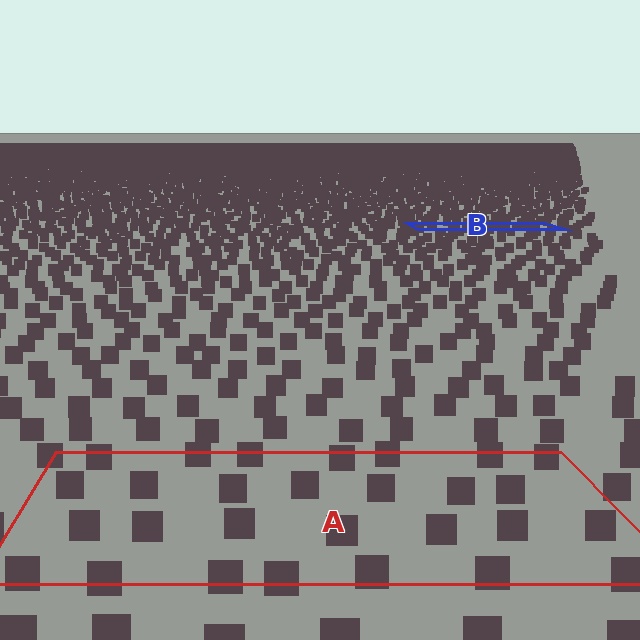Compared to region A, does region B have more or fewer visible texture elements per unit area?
Region B has more texture elements per unit area — they are packed more densely because it is farther away.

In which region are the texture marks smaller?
The texture marks are smaller in region B, because it is farther away.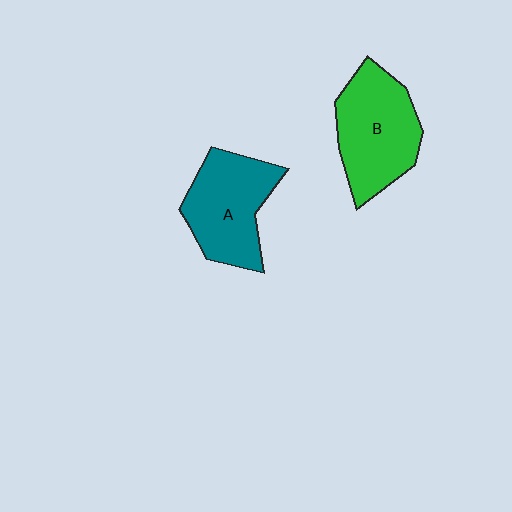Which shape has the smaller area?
Shape A (teal).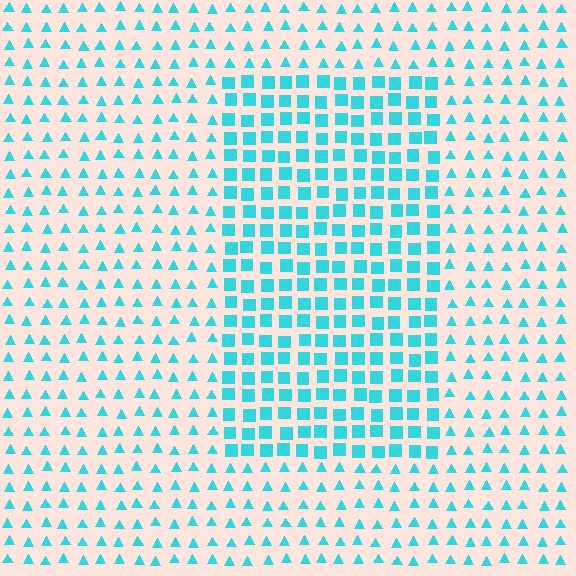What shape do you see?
I see a rectangle.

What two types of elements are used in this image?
The image uses squares inside the rectangle region and triangles outside it.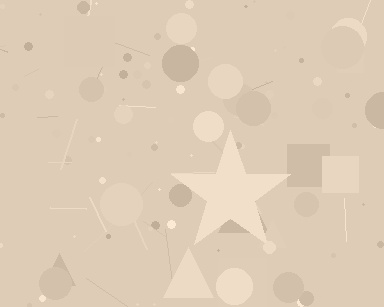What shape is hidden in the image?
A star is hidden in the image.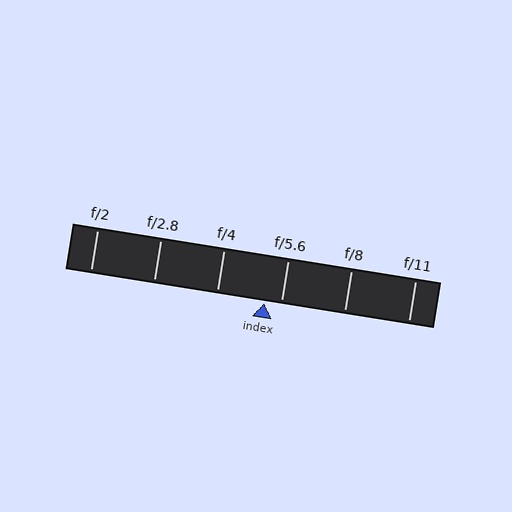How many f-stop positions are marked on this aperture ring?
There are 6 f-stop positions marked.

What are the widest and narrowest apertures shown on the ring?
The widest aperture shown is f/2 and the narrowest is f/11.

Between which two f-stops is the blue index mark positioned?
The index mark is between f/4 and f/5.6.